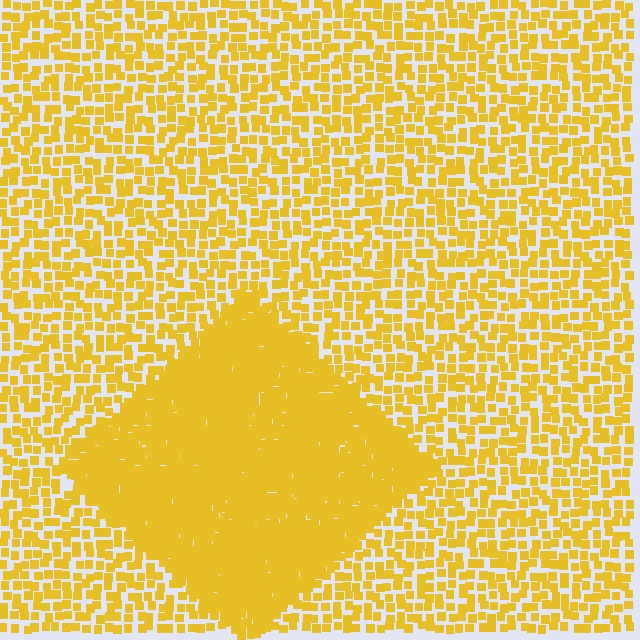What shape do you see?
I see a diamond.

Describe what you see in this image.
The image contains small yellow elements arranged at two different densities. A diamond-shaped region is visible where the elements are more densely packed than the surrounding area.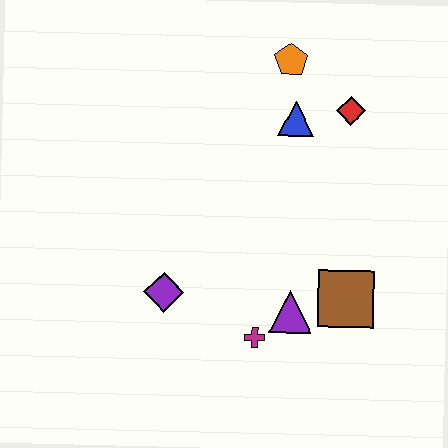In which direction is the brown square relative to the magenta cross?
The brown square is to the right of the magenta cross.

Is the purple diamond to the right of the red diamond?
No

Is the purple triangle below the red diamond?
Yes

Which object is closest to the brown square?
The purple triangle is closest to the brown square.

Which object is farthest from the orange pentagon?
The magenta cross is farthest from the orange pentagon.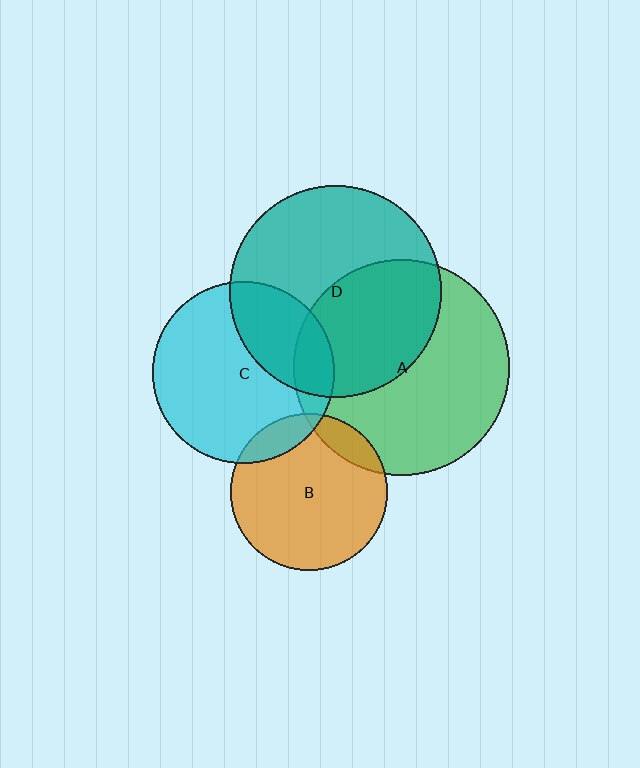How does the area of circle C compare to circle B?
Approximately 1.4 times.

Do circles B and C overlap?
Yes.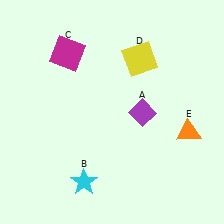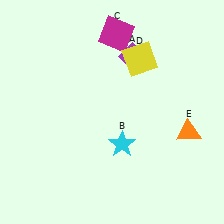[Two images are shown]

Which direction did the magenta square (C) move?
The magenta square (C) moved right.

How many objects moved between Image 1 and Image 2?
3 objects moved between the two images.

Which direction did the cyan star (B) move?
The cyan star (B) moved right.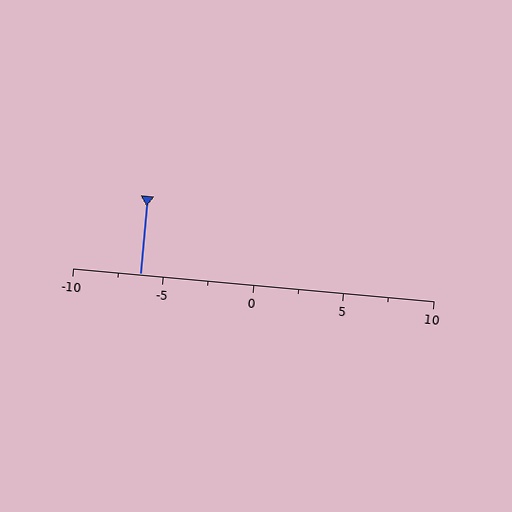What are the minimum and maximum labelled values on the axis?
The axis runs from -10 to 10.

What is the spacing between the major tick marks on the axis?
The major ticks are spaced 5 apart.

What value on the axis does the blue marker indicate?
The marker indicates approximately -6.2.